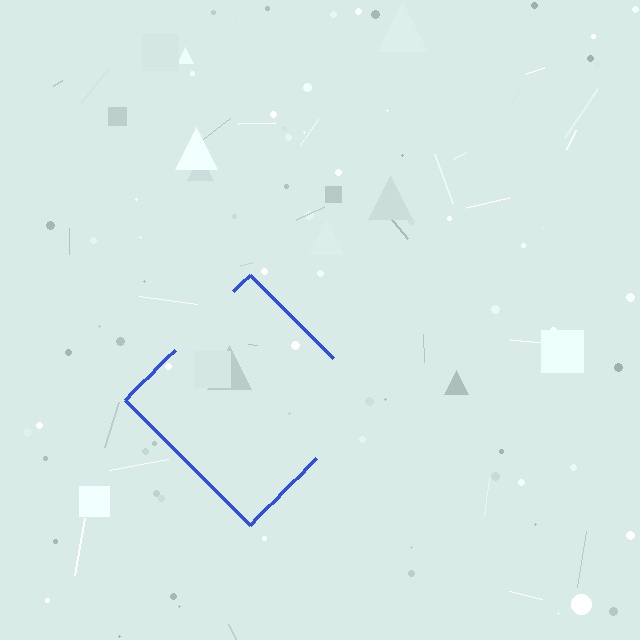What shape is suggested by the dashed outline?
The dashed outline suggests a diamond.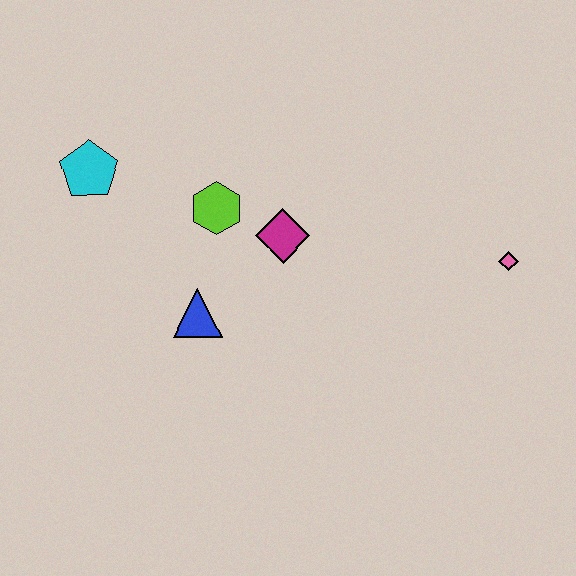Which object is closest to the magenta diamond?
The lime hexagon is closest to the magenta diamond.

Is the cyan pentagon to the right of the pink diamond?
No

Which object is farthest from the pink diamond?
The cyan pentagon is farthest from the pink diamond.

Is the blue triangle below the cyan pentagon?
Yes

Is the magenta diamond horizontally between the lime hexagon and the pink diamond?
Yes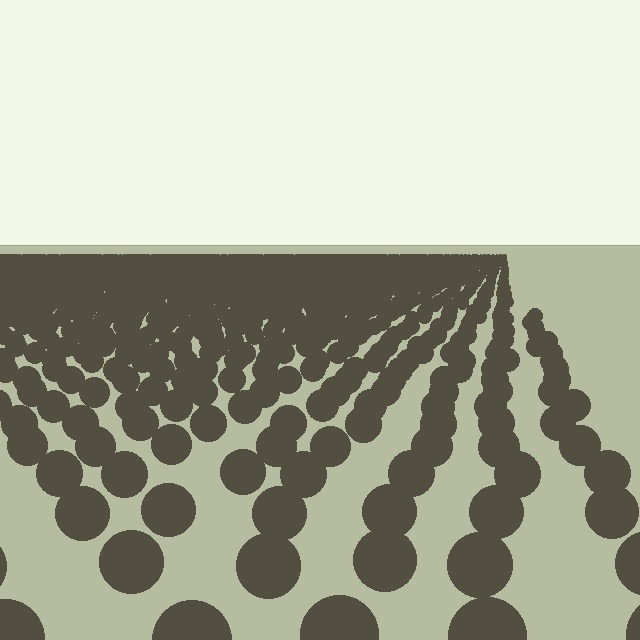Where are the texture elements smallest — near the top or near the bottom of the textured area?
Near the top.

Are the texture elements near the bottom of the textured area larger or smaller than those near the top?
Larger. Near the bottom, elements are closer to the viewer and appear at a bigger on-screen size.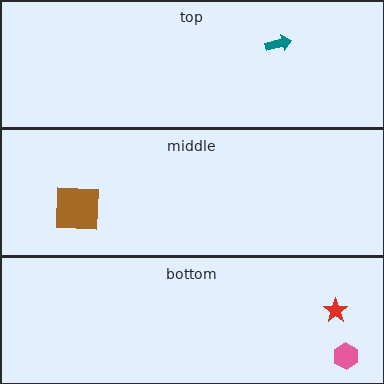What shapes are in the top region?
The teal arrow.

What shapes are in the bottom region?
The red star, the pink hexagon.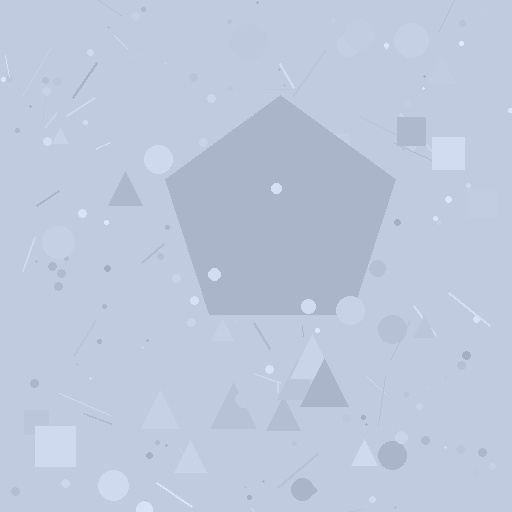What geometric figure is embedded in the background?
A pentagon is embedded in the background.